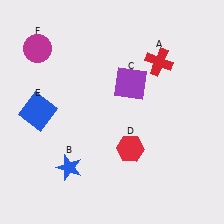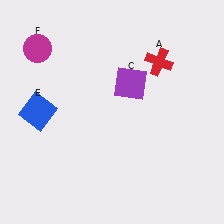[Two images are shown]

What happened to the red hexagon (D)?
The red hexagon (D) was removed in Image 2. It was in the bottom-right area of Image 1.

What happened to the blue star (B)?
The blue star (B) was removed in Image 2. It was in the bottom-left area of Image 1.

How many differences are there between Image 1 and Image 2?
There are 2 differences between the two images.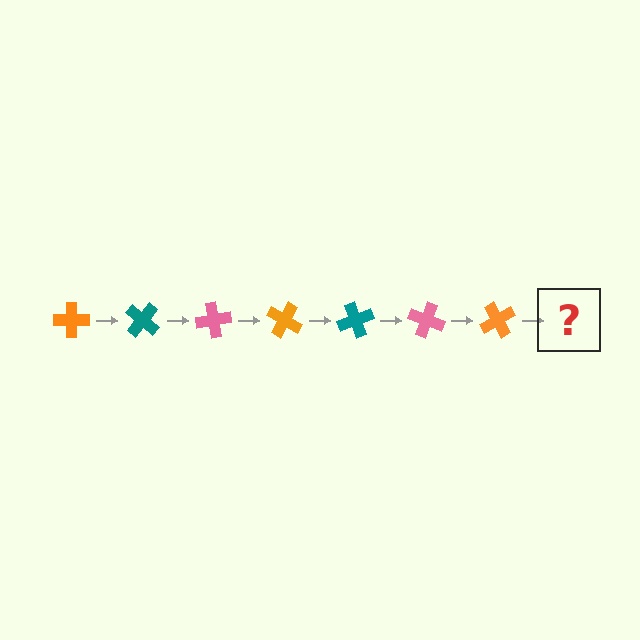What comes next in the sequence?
The next element should be a teal cross, rotated 280 degrees from the start.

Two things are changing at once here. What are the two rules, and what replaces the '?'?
The two rules are that it rotates 40 degrees each step and the color cycles through orange, teal, and pink. The '?' should be a teal cross, rotated 280 degrees from the start.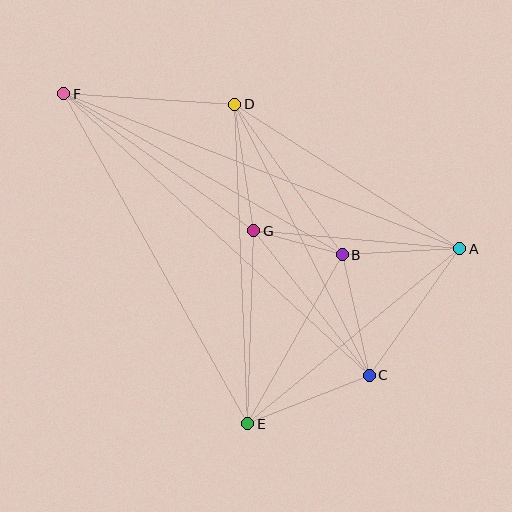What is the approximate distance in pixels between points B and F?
The distance between B and F is approximately 322 pixels.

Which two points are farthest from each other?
Points A and F are farthest from each other.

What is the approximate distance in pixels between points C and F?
The distance between C and F is approximately 416 pixels.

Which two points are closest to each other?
Points B and G are closest to each other.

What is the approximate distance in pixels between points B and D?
The distance between B and D is approximately 185 pixels.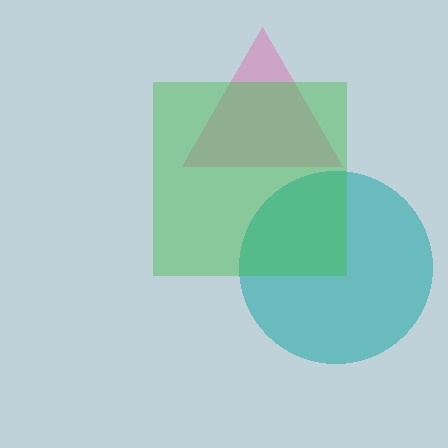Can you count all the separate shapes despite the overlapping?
Yes, there are 3 separate shapes.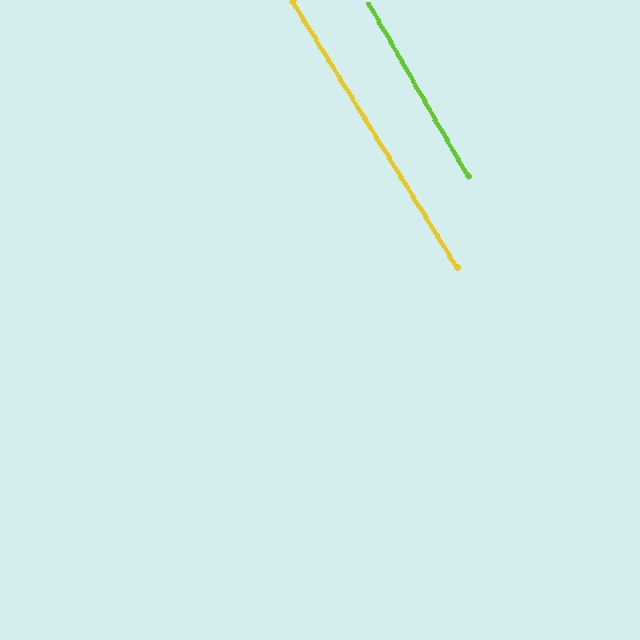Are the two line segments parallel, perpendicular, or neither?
Parallel — their directions differ by only 1.9°.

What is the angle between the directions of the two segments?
Approximately 2 degrees.